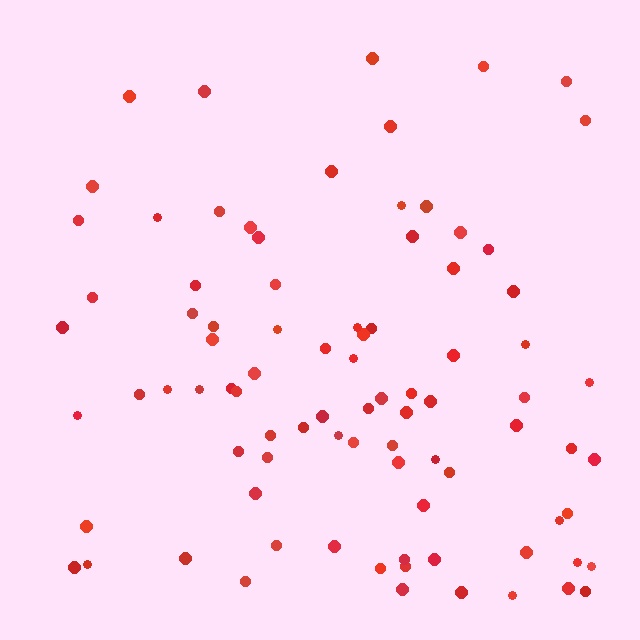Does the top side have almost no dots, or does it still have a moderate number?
Still a moderate number, just noticeably fewer than the bottom.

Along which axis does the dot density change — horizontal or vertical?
Vertical.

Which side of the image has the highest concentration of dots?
The bottom.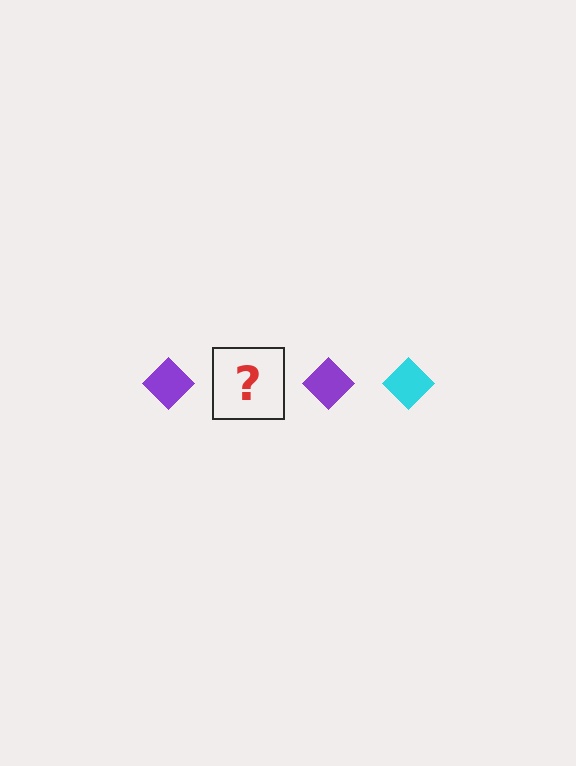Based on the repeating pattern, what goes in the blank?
The blank should be a cyan diamond.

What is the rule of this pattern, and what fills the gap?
The rule is that the pattern cycles through purple, cyan diamonds. The gap should be filled with a cyan diamond.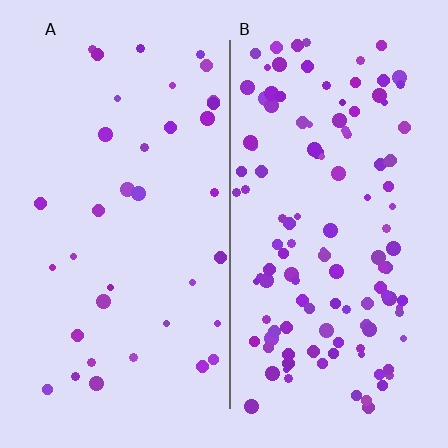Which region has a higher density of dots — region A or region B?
B (the right).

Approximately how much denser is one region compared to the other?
Approximately 3.3× — region B over region A.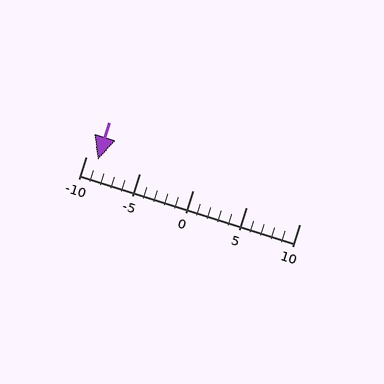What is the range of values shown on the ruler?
The ruler shows values from -10 to 10.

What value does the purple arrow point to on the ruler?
The purple arrow points to approximately -9.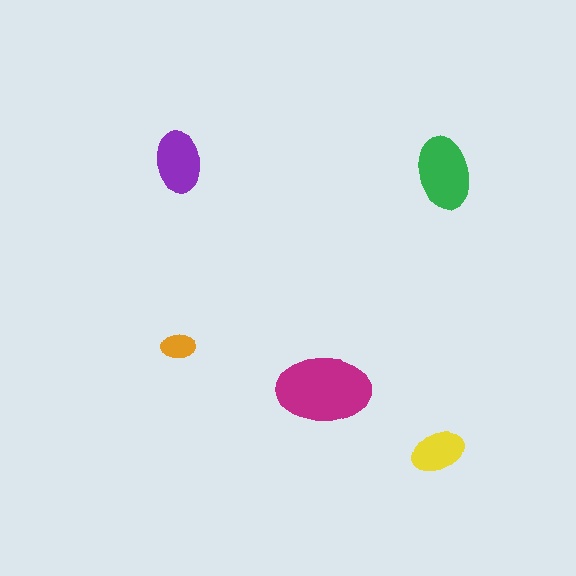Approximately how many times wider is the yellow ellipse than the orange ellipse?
About 1.5 times wider.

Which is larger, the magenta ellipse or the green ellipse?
The magenta one.